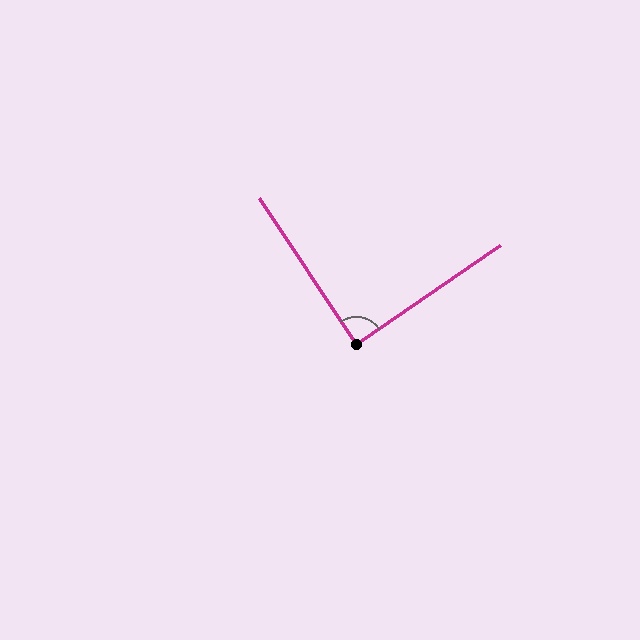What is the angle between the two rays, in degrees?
Approximately 89 degrees.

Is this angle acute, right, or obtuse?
It is approximately a right angle.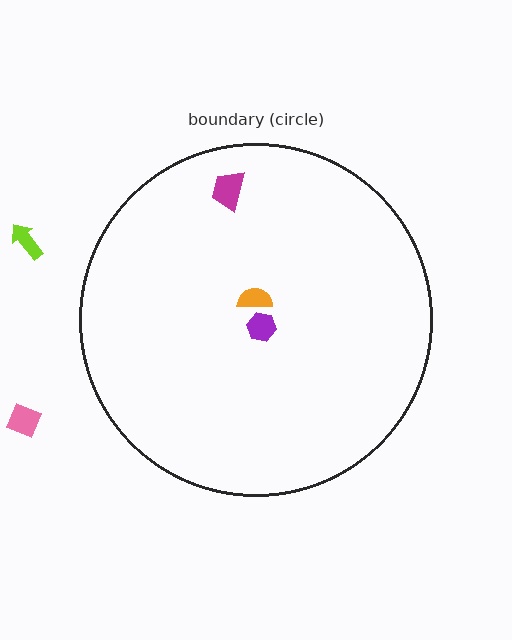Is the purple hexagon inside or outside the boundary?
Inside.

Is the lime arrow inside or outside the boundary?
Outside.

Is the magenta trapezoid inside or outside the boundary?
Inside.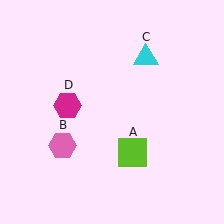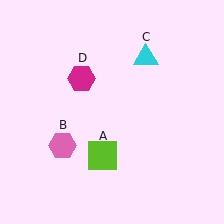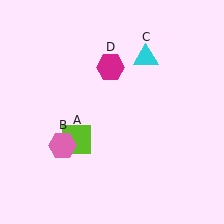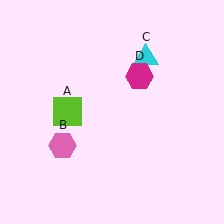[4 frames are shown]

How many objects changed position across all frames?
2 objects changed position: lime square (object A), magenta hexagon (object D).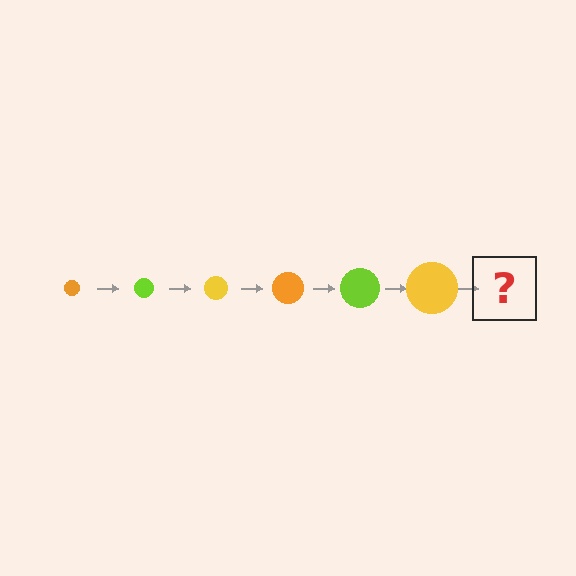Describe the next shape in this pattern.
It should be an orange circle, larger than the previous one.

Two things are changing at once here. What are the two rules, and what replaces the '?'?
The two rules are that the circle grows larger each step and the color cycles through orange, lime, and yellow. The '?' should be an orange circle, larger than the previous one.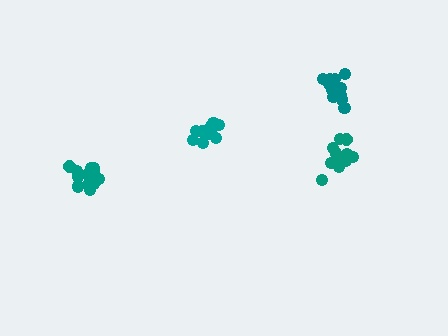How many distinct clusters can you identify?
There are 4 distinct clusters.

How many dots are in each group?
Group 1: 11 dots, Group 2: 11 dots, Group 3: 13 dots, Group 4: 13 dots (48 total).